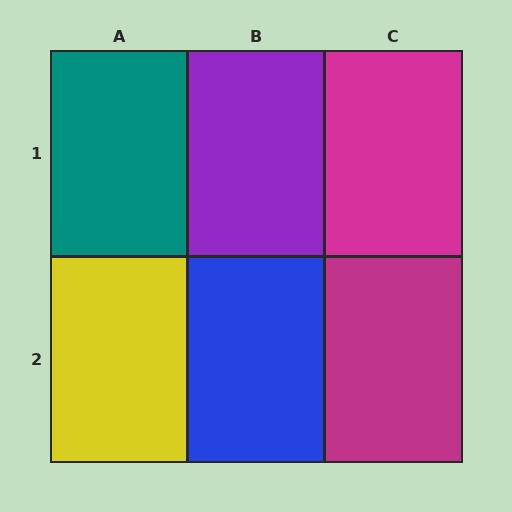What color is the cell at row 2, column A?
Yellow.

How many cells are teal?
1 cell is teal.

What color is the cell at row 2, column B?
Blue.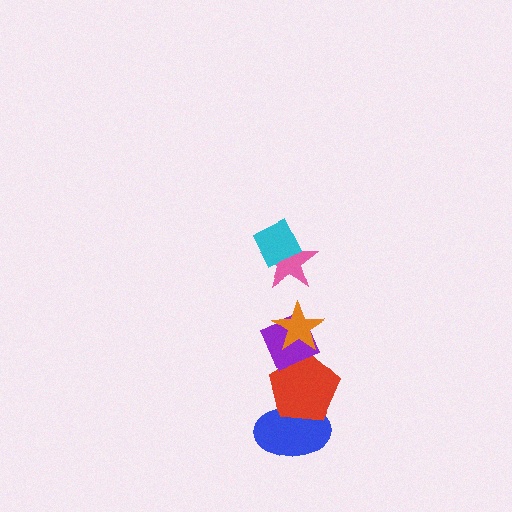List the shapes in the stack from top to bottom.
From top to bottom: the cyan diamond, the pink star, the orange star, the purple diamond, the red pentagon, the blue ellipse.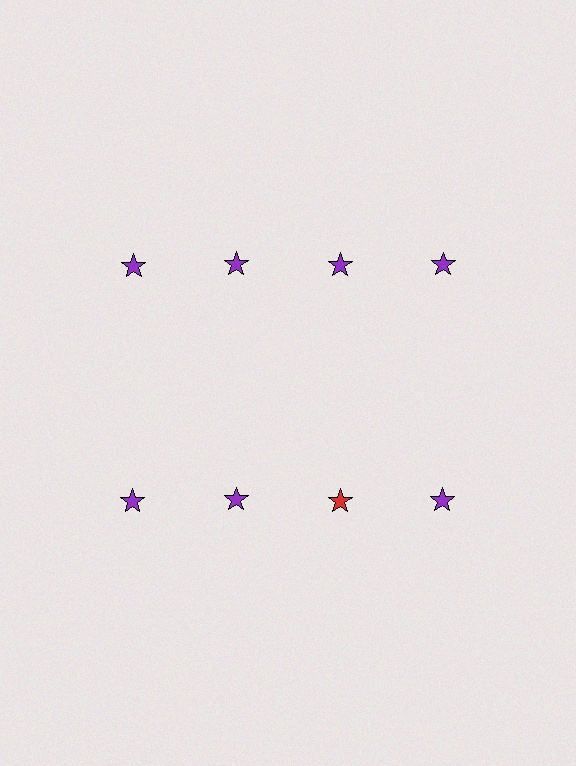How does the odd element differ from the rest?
It has a different color: red instead of purple.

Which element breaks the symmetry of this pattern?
The red star in the second row, center column breaks the symmetry. All other shapes are purple stars.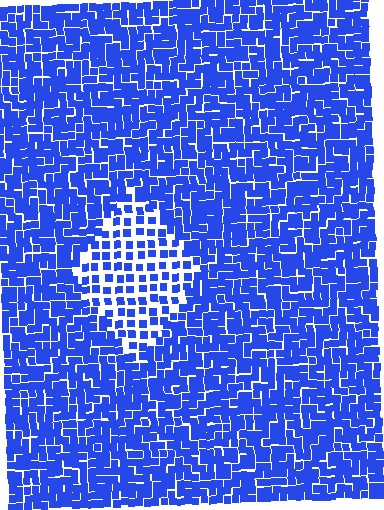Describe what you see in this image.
The image contains small blue elements arranged at two different densities. A diamond-shaped region is visible where the elements are less densely packed than the surrounding area.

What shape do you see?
I see a diamond.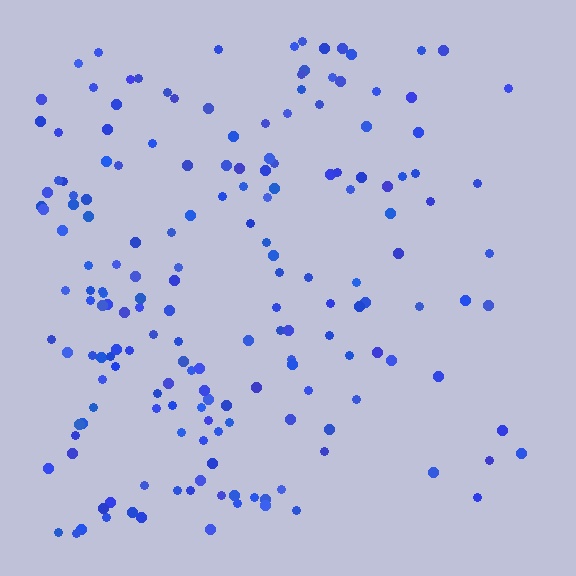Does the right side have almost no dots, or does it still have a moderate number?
Still a moderate number, just noticeably fewer than the left.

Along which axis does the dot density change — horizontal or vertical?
Horizontal.